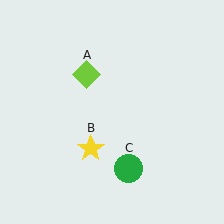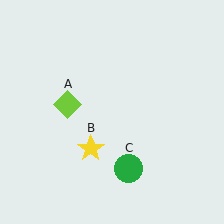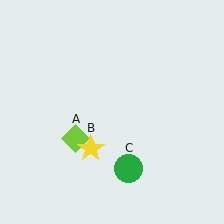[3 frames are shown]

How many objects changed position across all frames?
1 object changed position: lime diamond (object A).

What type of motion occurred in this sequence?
The lime diamond (object A) rotated counterclockwise around the center of the scene.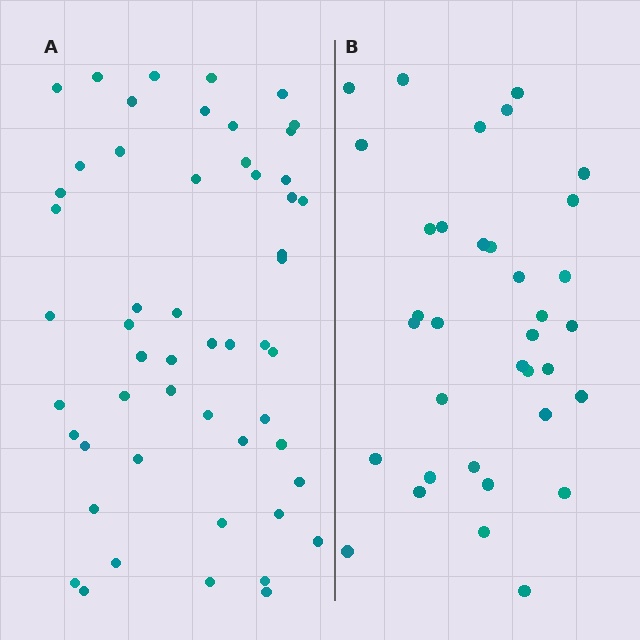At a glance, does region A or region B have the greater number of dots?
Region A (the left region) has more dots.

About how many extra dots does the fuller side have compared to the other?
Region A has approximately 20 more dots than region B.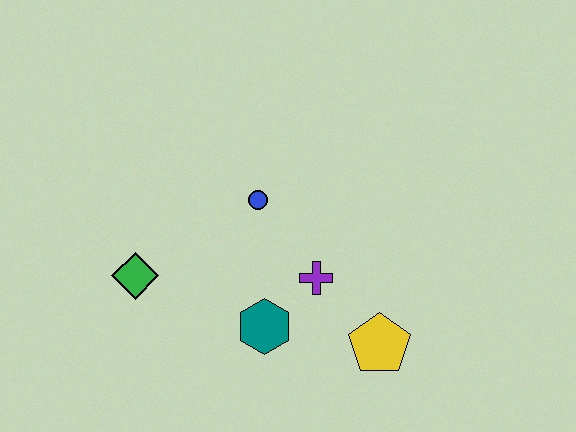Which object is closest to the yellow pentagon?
The purple cross is closest to the yellow pentagon.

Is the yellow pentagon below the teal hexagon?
Yes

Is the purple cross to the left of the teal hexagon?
No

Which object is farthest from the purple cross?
The green diamond is farthest from the purple cross.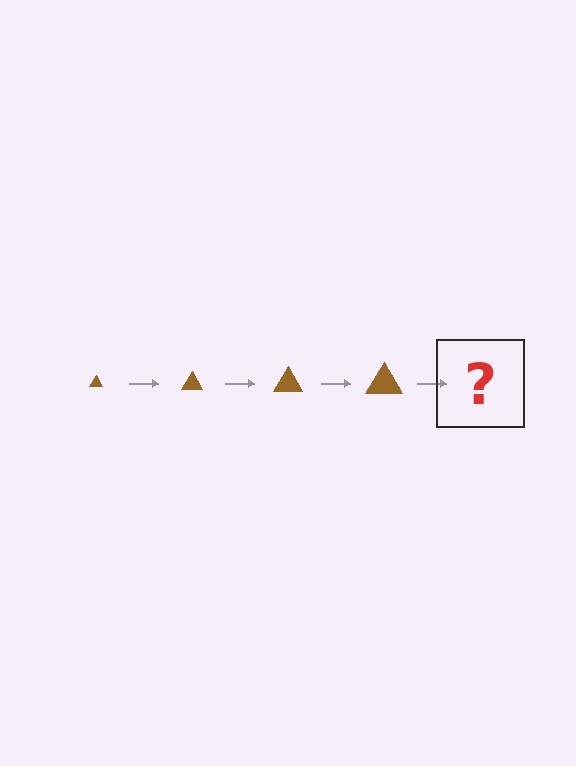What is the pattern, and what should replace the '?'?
The pattern is that the triangle gets progressively larger each step. The '?' should be a brown triangle, larger than the previous one.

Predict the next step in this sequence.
The next step is a brown triangle, larger than the previous one.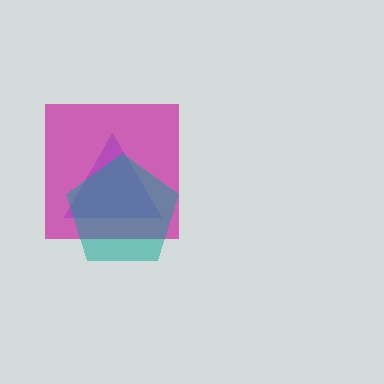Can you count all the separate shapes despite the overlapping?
Yes, there are 3 separate shapes.